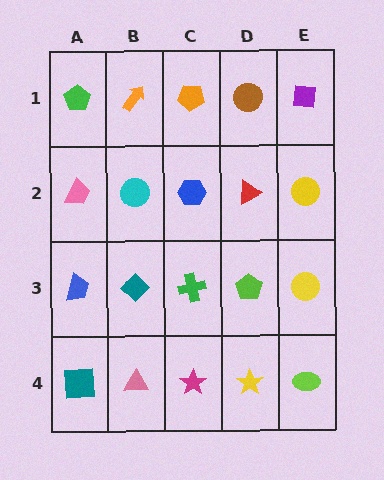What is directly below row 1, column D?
A red triangle.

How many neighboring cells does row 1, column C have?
3.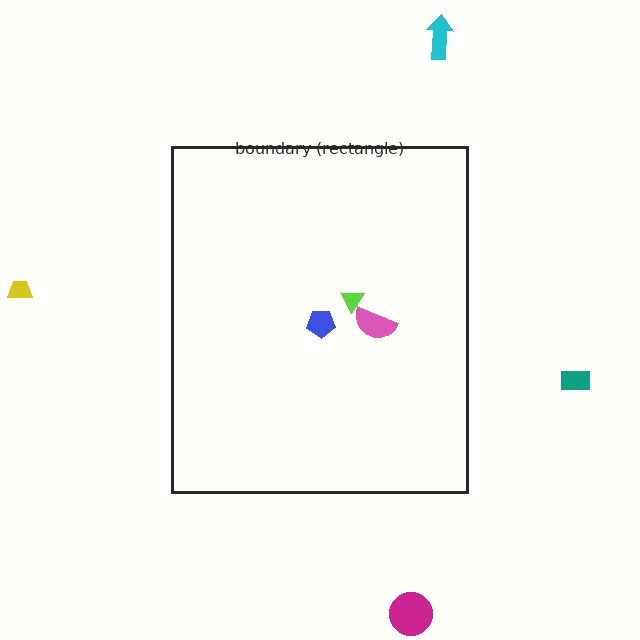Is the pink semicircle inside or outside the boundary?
Inside.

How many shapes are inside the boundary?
3 inside, 4 outside.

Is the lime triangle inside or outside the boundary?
Inside.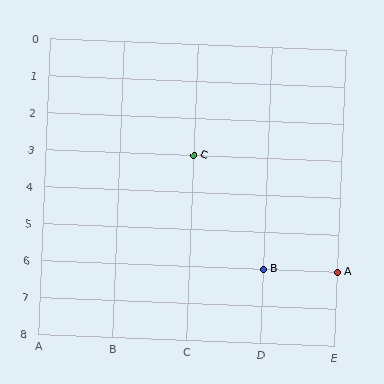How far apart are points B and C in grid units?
Points B and C are 1 column and 3 rows apart (about 3.2 grid units diagonally).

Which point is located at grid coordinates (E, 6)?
Point A is at (E, 6).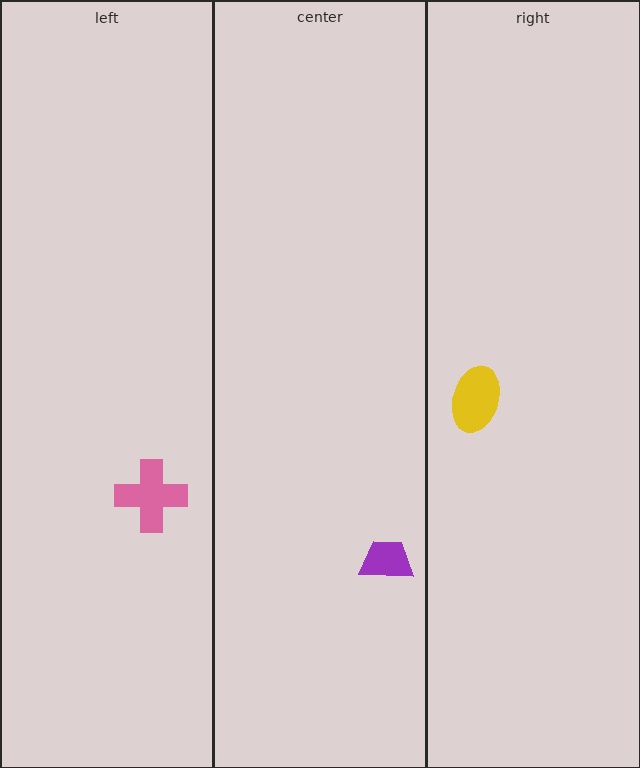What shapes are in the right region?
The yellow ellipse.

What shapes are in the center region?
The purple trapezoid.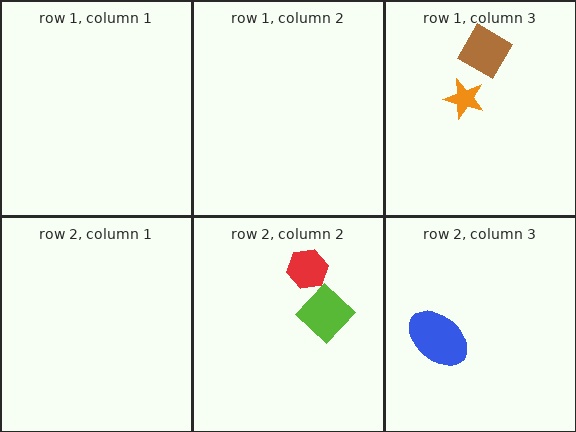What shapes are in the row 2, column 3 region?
The blue ellipse.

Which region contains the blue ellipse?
The row 2, column 3 region.